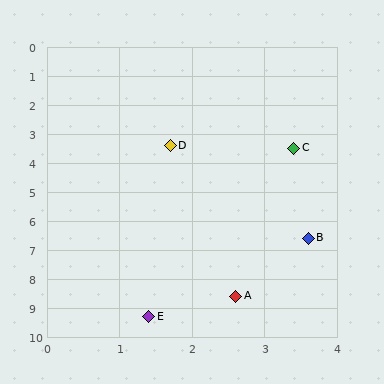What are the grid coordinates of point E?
Point E is at approximately (1.4, 9.3).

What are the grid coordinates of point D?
Point D is at approximately (1.7, 3.4).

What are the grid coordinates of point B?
Point B is at approximately (3.6, 6.6).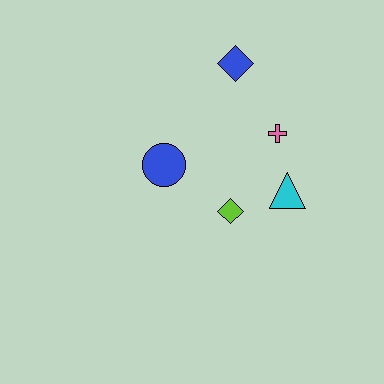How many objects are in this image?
There are 5 objects.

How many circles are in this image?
There is 1 circle.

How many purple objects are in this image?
There are no purple objects.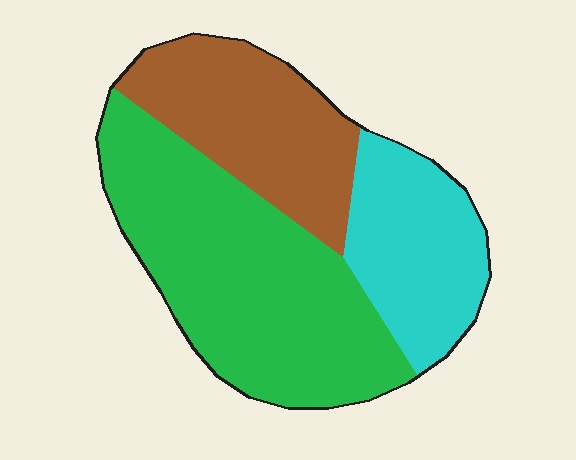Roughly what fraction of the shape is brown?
Brown covers 28% of the shape.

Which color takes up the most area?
Green, at roughly 50%.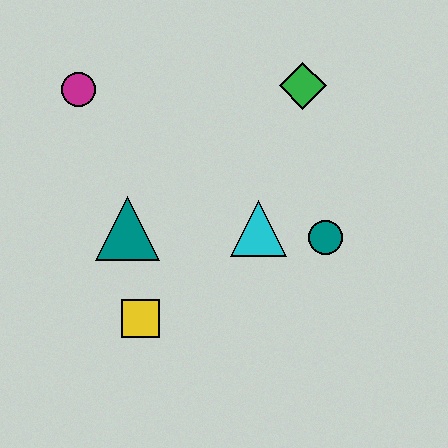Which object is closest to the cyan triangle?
The teal circle is closest to the cyan triangle.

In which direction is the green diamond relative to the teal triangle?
The green diamond is to the right of the teal triangle.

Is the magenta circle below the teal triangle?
No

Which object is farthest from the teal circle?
The magenta circle is farthest from the teal circle.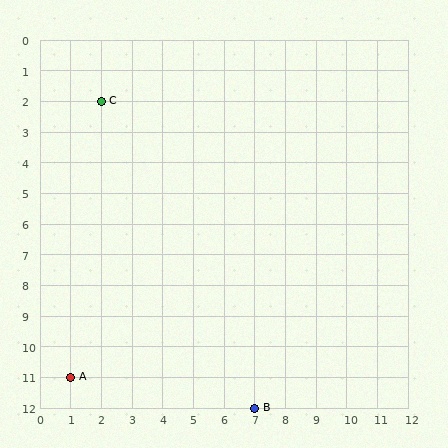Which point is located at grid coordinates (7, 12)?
Point B is at (7, 12).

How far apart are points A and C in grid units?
Points A and C are 1 column and 9 rows apart (about 9.1 grid units diagonally).